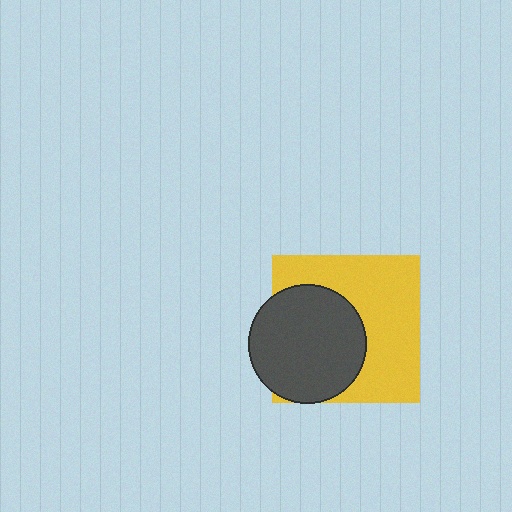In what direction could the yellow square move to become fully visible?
The yellow square could move right. That would shift it out from behind the dark gray circle entirely.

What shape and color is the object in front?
The object in front is a dark gray circle.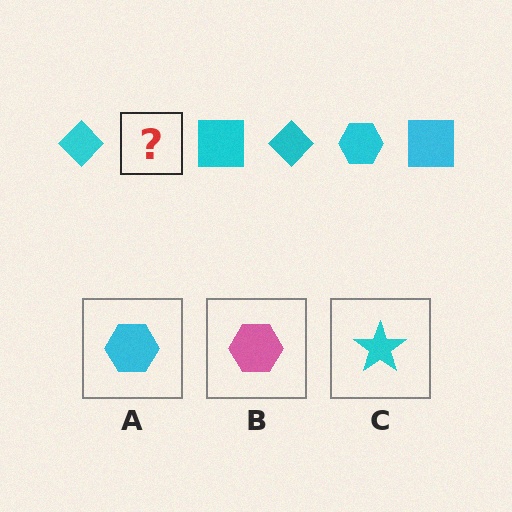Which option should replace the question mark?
Option A.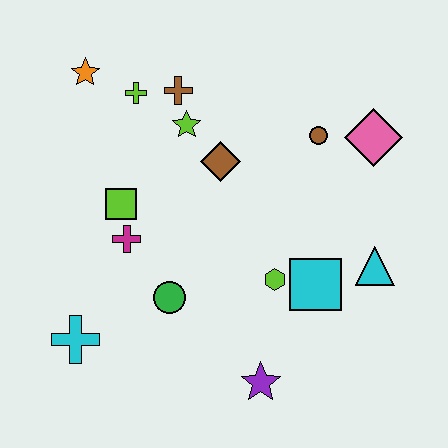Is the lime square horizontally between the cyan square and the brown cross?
No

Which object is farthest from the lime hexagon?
The orange star is farthest from the lime hexagon.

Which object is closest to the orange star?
The lime cross is closest to the orange star.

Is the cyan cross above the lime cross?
No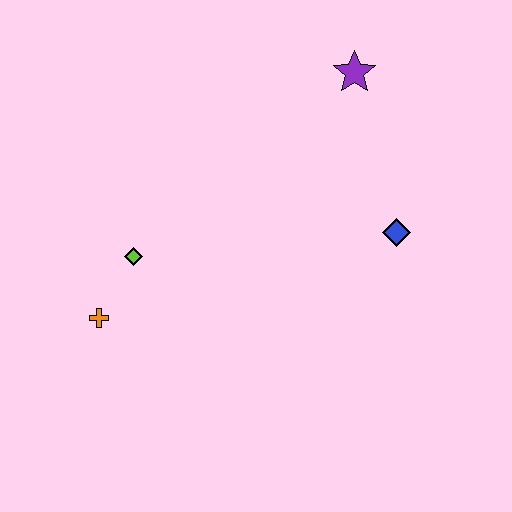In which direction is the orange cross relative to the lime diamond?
The orange cross is below the lime diamond.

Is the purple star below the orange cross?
No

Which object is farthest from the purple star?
The orange cross is farthest from the purple star.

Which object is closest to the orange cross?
The lime diamond is closest to the orange cross.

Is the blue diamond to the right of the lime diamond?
Yes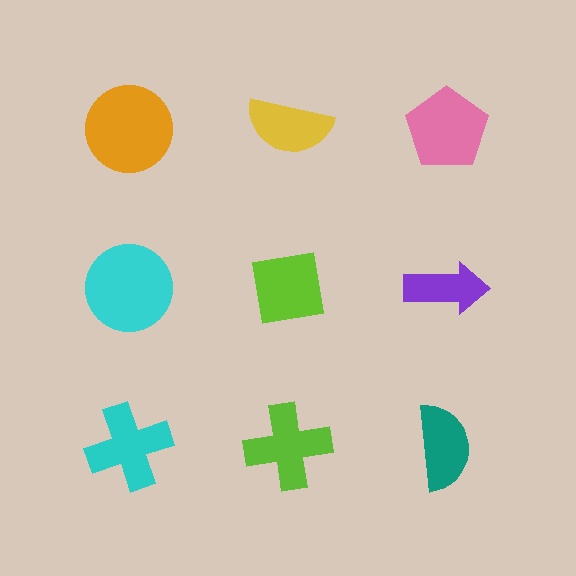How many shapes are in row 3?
3 shapes.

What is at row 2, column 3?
A purple arrow.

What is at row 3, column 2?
A lime cross.